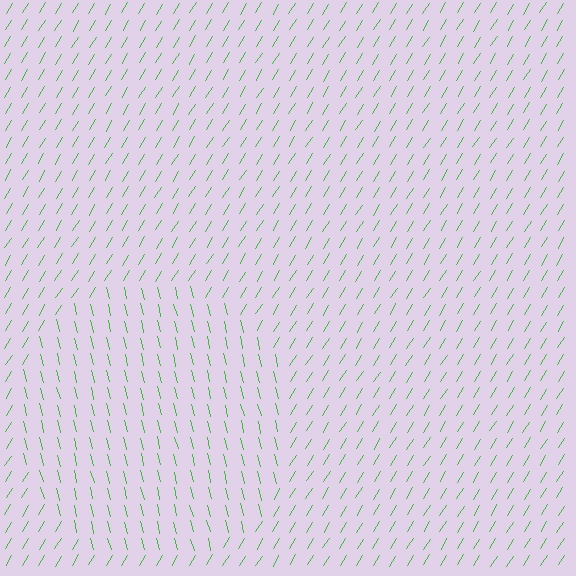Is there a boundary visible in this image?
Yes, there is a texture boundary formed by a change in line orientation.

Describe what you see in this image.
The image is filled with small green line segments. A circle region in the image has lines oriented differently from the surrounding lines, creating a visible texture boundary.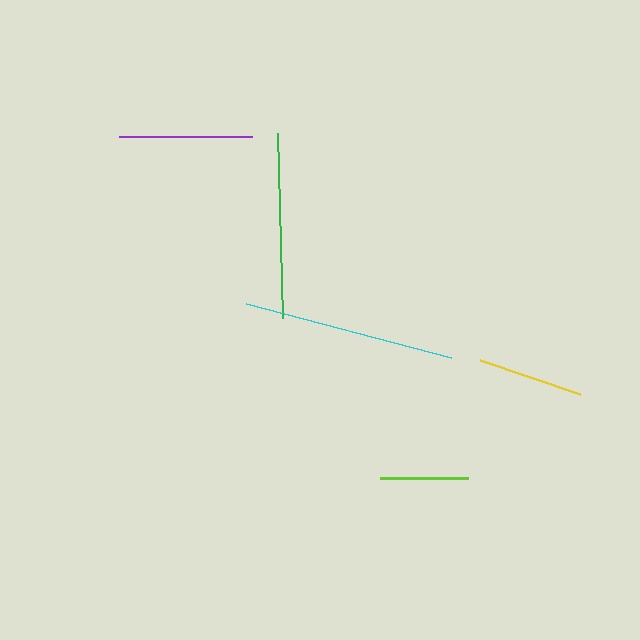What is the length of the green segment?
The green segment is approximately 185 pixels long.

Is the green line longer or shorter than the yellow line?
The green line is longer than the yellow line.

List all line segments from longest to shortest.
From longest to shortest: cyan, green, purple, yellow, lime.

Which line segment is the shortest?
The lime line is the shortest at approximately 88 pixels.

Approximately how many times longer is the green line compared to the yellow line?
The green line is approximately 1.8 times the length of the yellow line.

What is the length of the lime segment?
The lime segment is approximately 88 pixels long.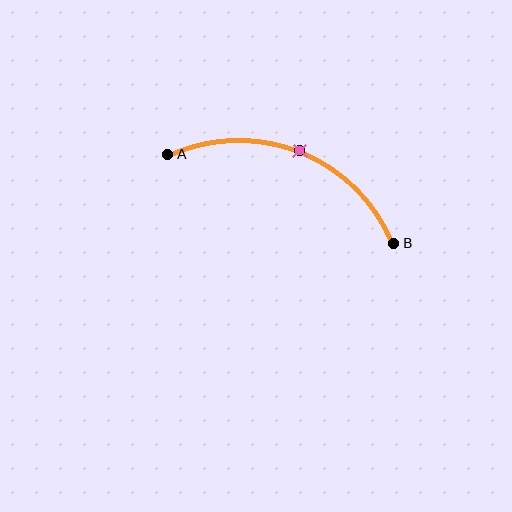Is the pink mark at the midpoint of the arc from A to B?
Yes. The pink mark lies on the arc at equal arc-length from both A and B — it is the arc midpoint.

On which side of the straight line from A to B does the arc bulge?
The arc bulges above the straight line connecting A and B.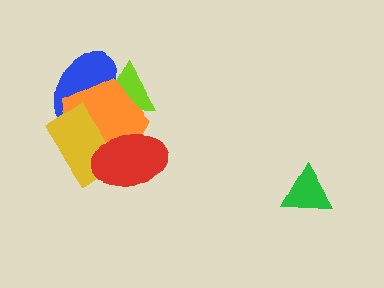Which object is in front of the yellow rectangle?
The red ellipse is in front of the yellow rectangle.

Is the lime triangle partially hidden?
Yes, it is partially covered by another shape.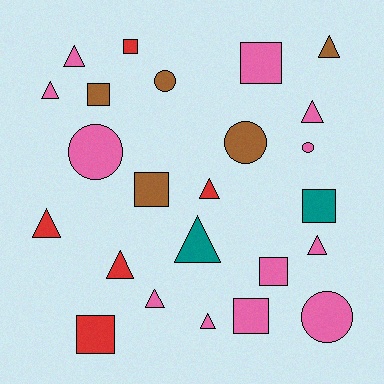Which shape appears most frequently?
Triangle, with 11 objects.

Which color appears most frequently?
Pink, with 12 objects.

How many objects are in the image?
There are 24 objects.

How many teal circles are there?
There are no teal circles.